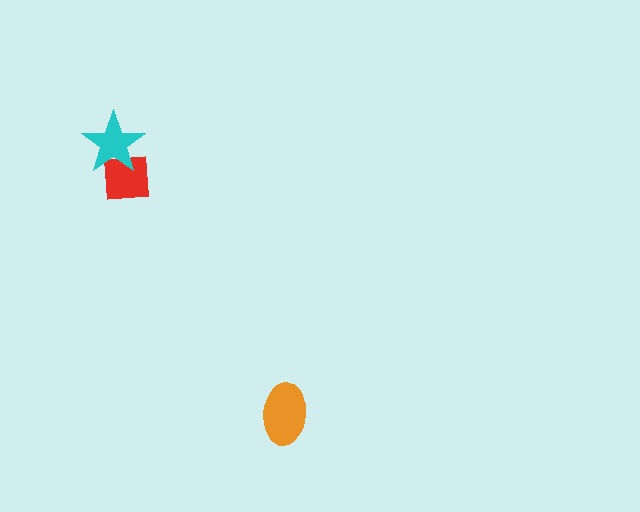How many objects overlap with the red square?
1 object overlaps with the red square.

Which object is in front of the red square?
The cyan star is in front of the red square.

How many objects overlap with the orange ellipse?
0 objects overlap with the orange ellipse.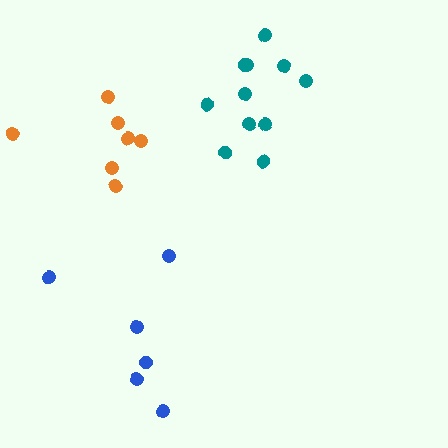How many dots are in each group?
Group 1: 11 dots, Group 2: 6 dots, Group 3: 7 dots (24 total).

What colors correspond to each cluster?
The clusters are colored: teal, blue, orange.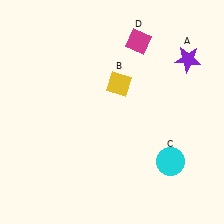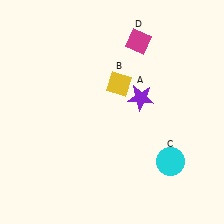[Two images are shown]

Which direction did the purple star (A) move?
The purple star (A) moved left.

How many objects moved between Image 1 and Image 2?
1 object moved between the two images.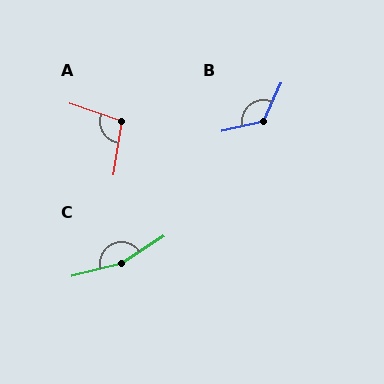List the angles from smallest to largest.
A (100°), B (128°), C (162°).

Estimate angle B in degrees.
Approximately 128 degrees.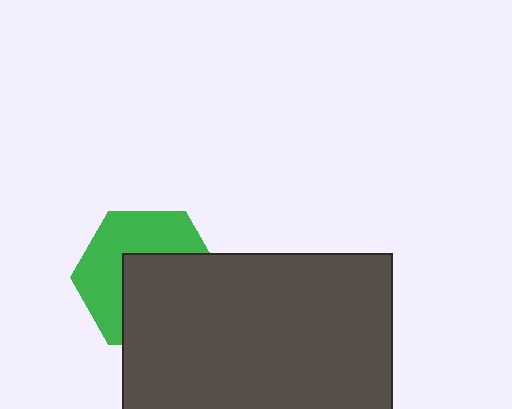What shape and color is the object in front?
The object in front is a dark gray rectangle.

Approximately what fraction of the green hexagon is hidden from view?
Roughly 51% of the green hexagon is hidden behind the dark gray rectangle.